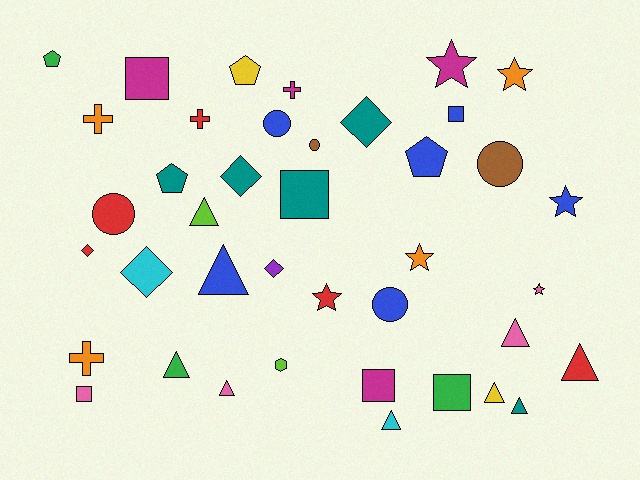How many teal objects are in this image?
There are 5 teal objects.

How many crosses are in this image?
There are 4 crosses.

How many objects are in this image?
There are 40 objects.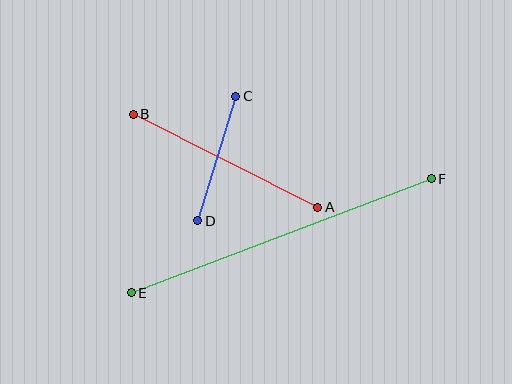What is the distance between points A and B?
The distance is approximately 207 pixels.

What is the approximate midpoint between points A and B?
The midpoint is at approximately (225, 161) pixels.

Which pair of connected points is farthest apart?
Points E and F are farthest apart.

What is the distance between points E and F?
The distance is approximately 321 pixels.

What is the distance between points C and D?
The distance is approximately 130 pixels.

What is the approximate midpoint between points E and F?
The midpoint is at approximately (281, 236) pixels.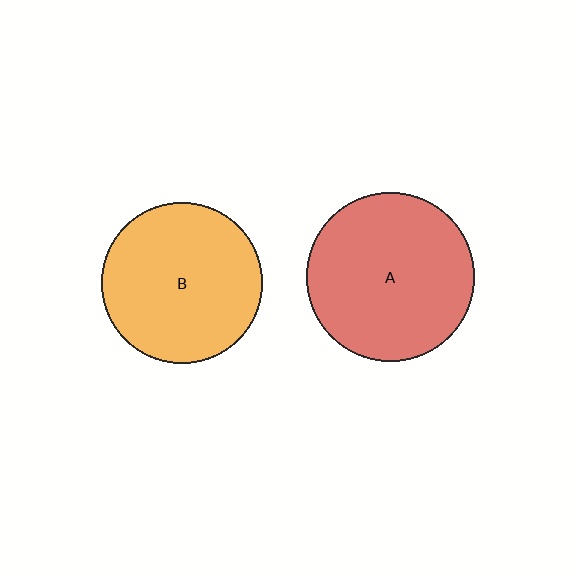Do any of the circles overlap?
No, none of the circles overlap.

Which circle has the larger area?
Circle A (red).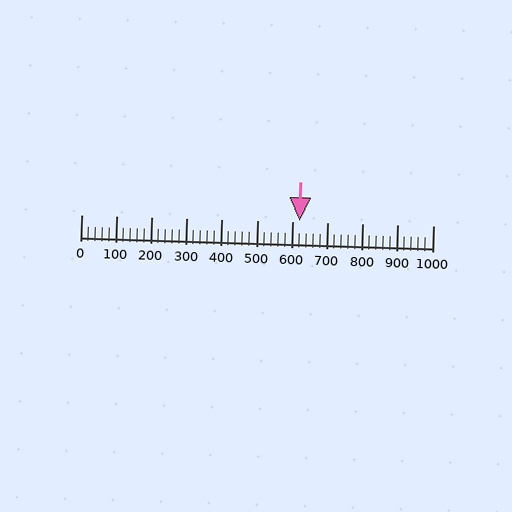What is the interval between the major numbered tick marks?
The major tick marks are spaced 100 units apart.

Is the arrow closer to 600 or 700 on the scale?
The arrow is closer to 600.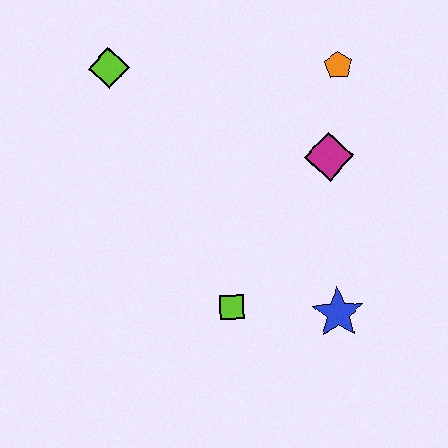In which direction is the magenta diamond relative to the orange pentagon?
The magenta diamond is below the orange pentagon.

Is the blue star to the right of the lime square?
Yes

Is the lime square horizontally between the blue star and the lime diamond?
Yes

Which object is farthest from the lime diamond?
The blue star is farthest from the lime diamond.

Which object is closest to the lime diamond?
The orange pentagon is closest to the lime diamond.